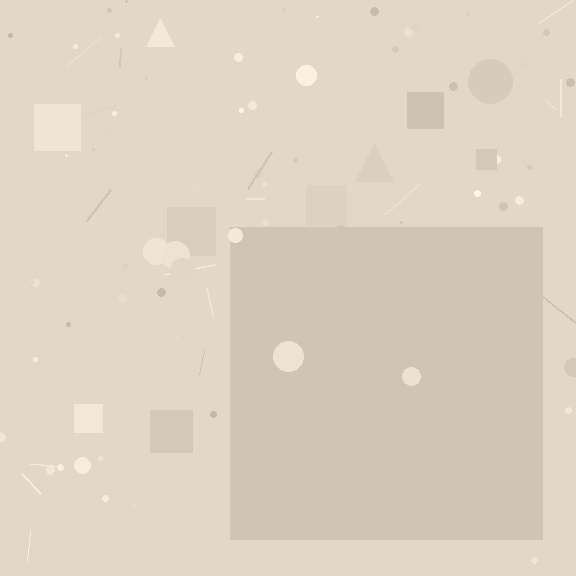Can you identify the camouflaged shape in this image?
The camouflaged shape is a square.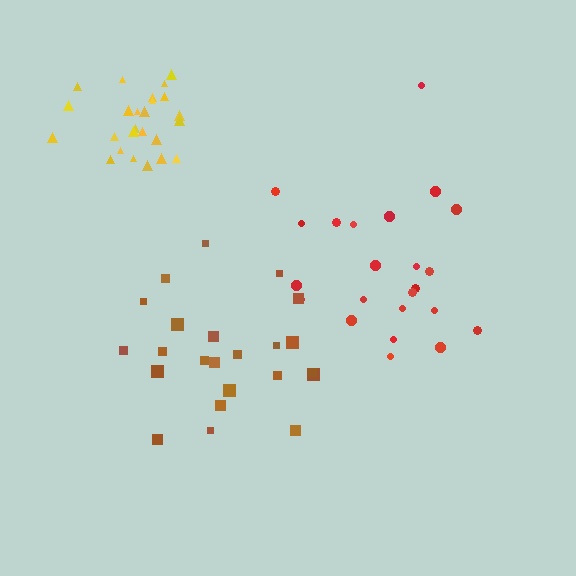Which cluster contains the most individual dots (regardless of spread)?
Yellow (25).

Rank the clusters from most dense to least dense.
yellow, brown, red.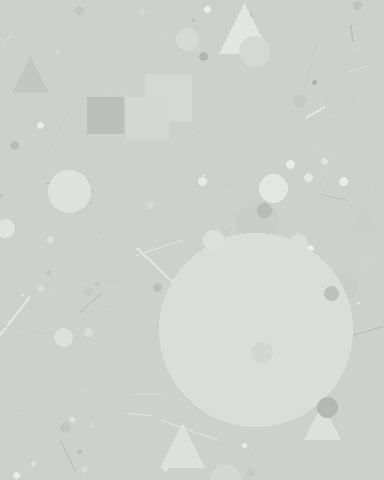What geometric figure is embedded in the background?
A circle is embedded in the background.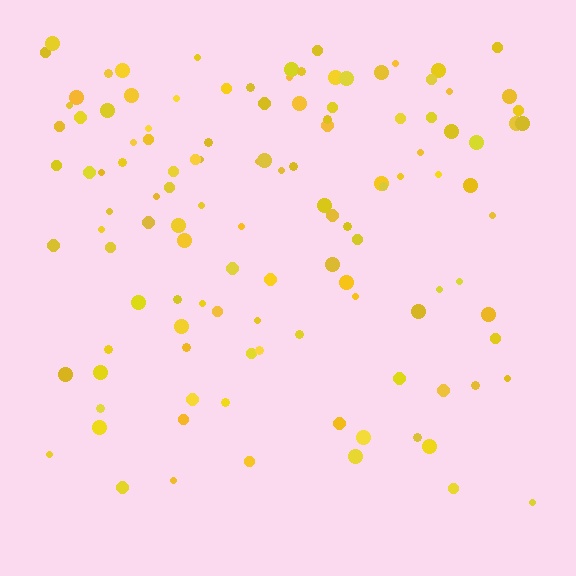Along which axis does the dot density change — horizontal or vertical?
Vertical.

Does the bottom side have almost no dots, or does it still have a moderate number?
Still a moderate number, just noticeably fewer than the top.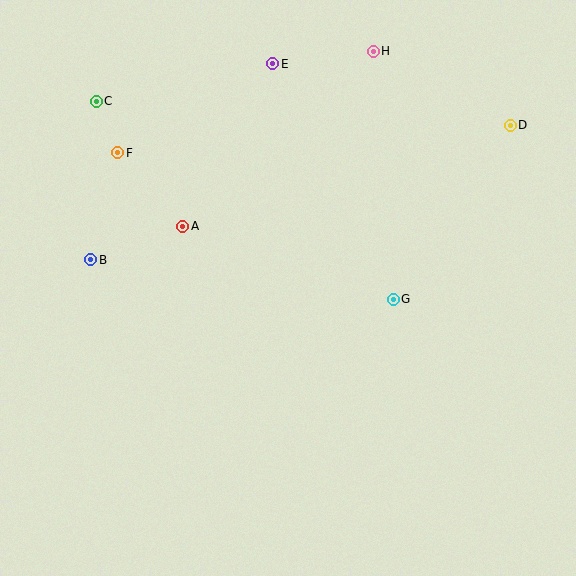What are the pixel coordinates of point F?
Point F is at (118, 153).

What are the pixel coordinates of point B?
Point B is at (91, 260).